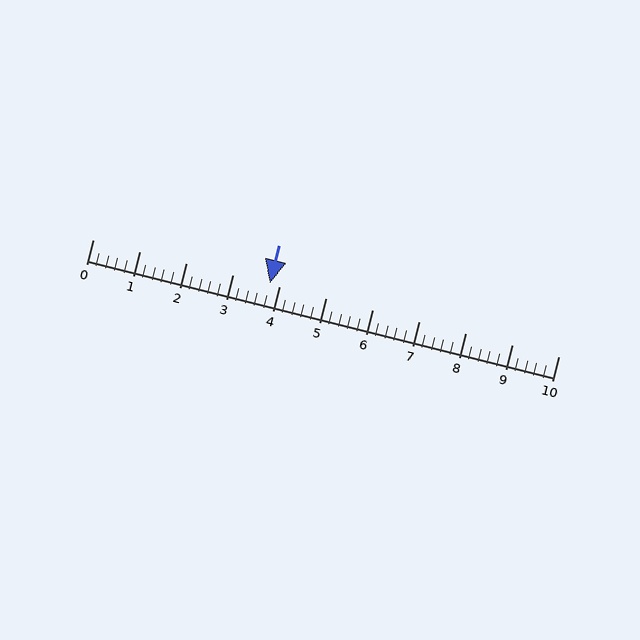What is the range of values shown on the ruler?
The ruler shows values from 0 to 10.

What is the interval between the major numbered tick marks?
The major tick marks are spaced 1 units apart.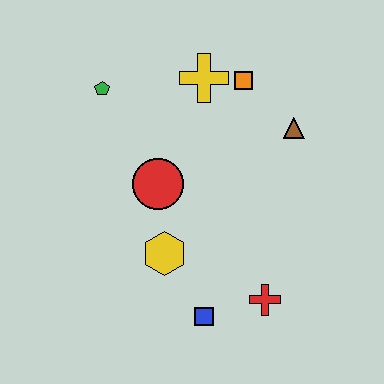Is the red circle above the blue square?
Yes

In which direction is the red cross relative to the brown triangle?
The red cross is below the brown triangle.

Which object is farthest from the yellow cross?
The blue square is farthest from the yellow cross.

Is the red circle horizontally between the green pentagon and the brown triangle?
Yes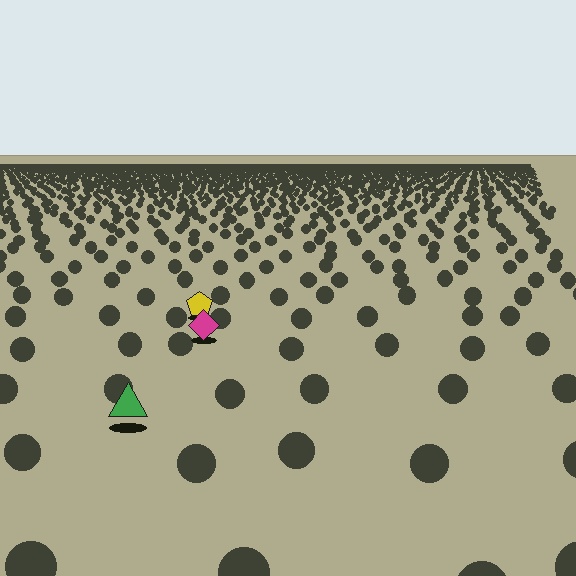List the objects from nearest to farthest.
From nearest to farthest: the green triangle, the magenta diamond, the yellow pentagon.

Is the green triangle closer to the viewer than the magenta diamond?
Yes. The green triangle is closer — you can tell from the texture gradient: the ground texture is coarser near it.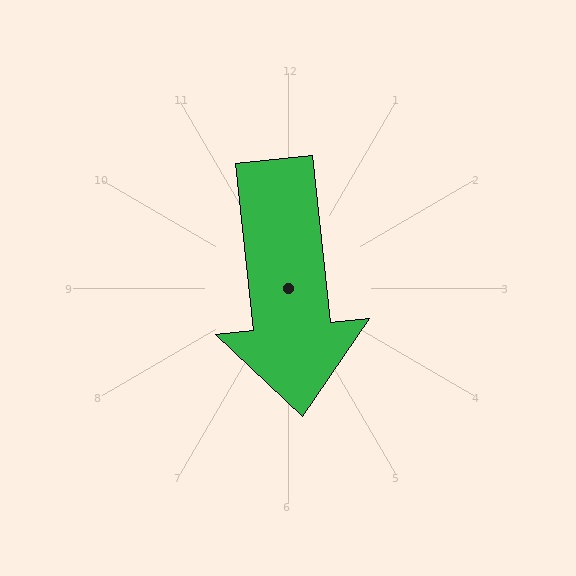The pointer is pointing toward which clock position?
Roughly 6 o'clock.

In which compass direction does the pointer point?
South.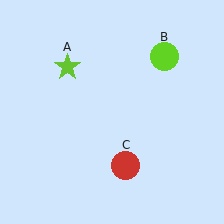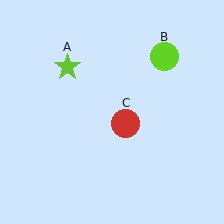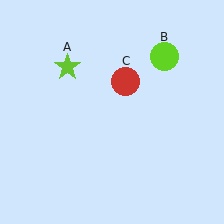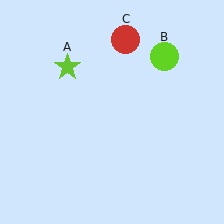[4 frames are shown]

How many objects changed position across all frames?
1 object changed position: red circle (object C).